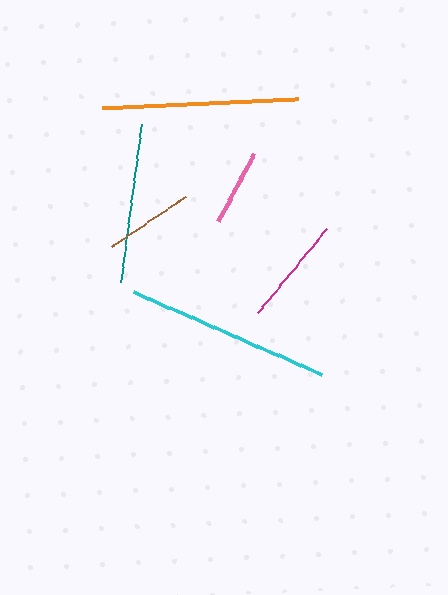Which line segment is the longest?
The cyan line is the longest at approximately 205 pixels.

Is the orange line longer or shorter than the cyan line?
The cyan line is longer than the orange line.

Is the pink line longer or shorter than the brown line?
The brown line is longer than the pink line.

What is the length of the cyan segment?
The cyan segment is approximately 205 pixels long.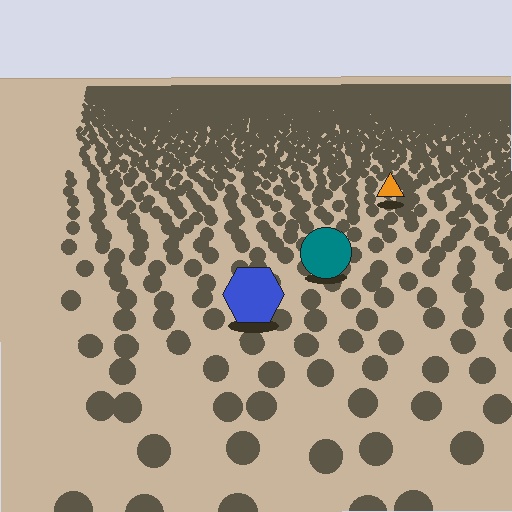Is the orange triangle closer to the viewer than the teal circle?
No. The teal circle is closer — you can tell from the texture gradient: the ground texture is coarser near it.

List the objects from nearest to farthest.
From nearest to farthest: the blue hexagon, the teal circle, the orange triangle.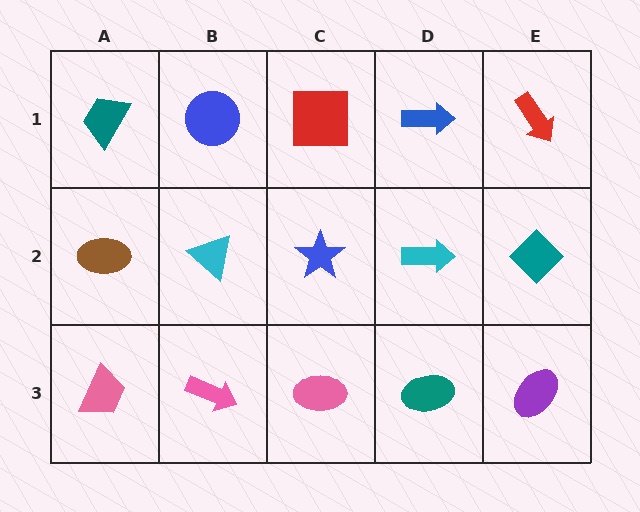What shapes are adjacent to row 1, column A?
A brown ellipse (row 2, column A), a blue circle (row 1, column B).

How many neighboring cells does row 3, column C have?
3.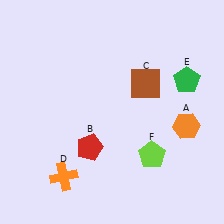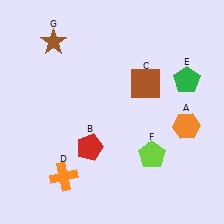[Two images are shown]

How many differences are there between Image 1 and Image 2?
There is 1 difference between the two images.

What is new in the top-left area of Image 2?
A brown star (G) was added in the top-left area of Image 2.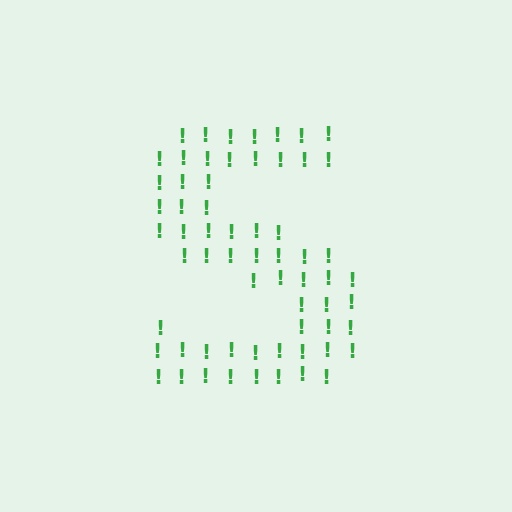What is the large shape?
The large shape is the letter S.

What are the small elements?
The small elements are exclamation marks.